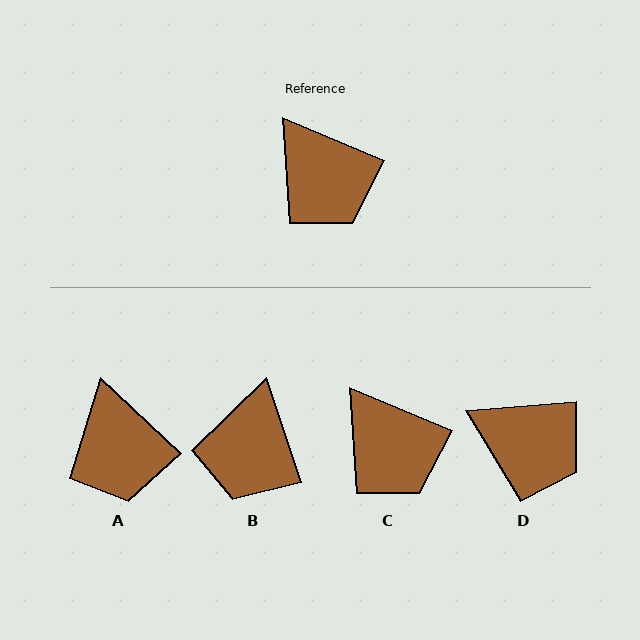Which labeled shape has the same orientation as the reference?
C.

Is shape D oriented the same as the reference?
No, it is off by about 28 degrees.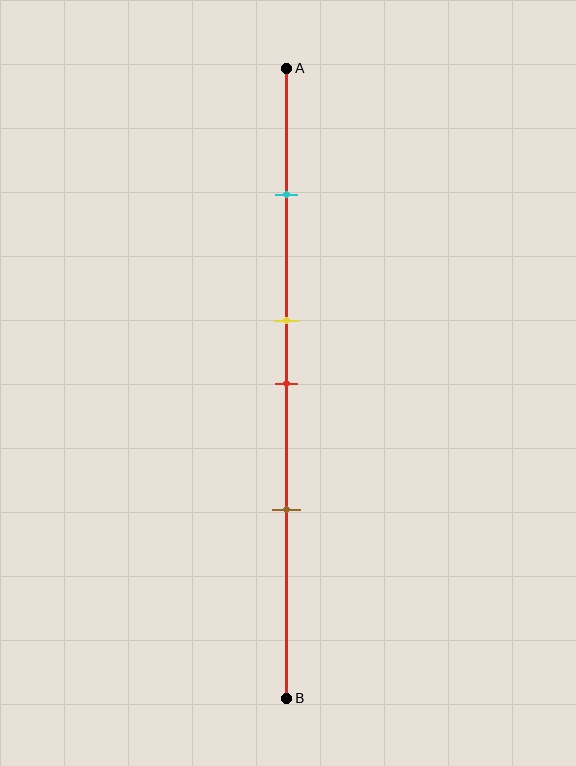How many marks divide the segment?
There are 4 marks dividing the segment.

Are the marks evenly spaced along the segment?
No, the marks are not evenly spaced.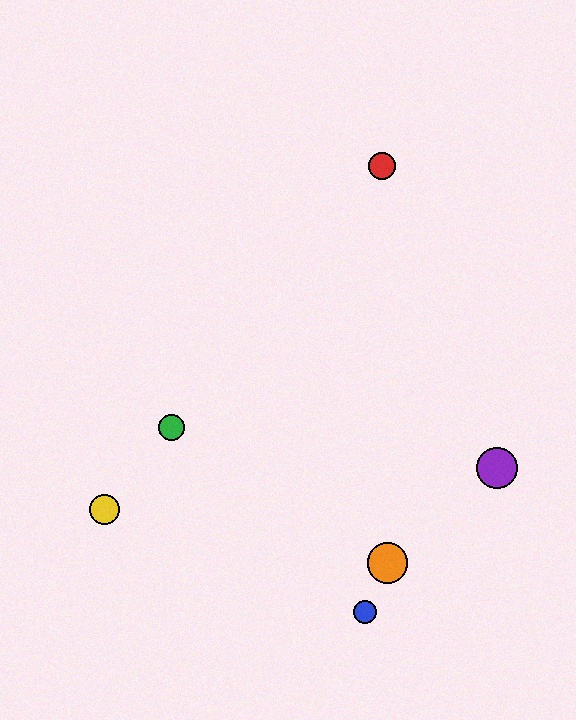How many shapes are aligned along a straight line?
3 shapes (the red circle, the green circle, the yellow circle) are aligned along a straight line.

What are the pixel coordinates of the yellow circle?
The yellow circle is at (105, 510).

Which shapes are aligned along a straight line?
The red circle, the green circle, the yellow circle are aligned along a straight line.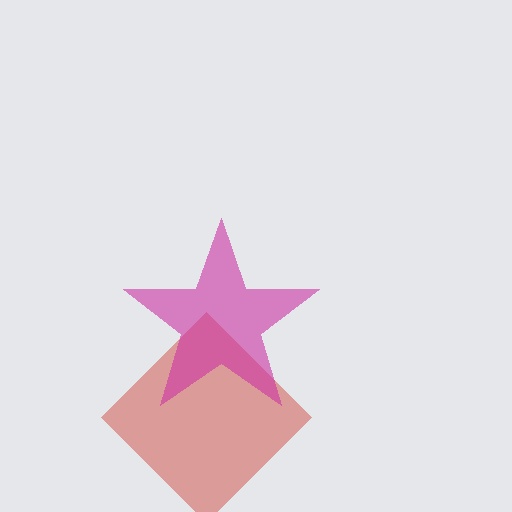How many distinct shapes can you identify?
There are 2 distinct shapes: a red diamond, a magenta star.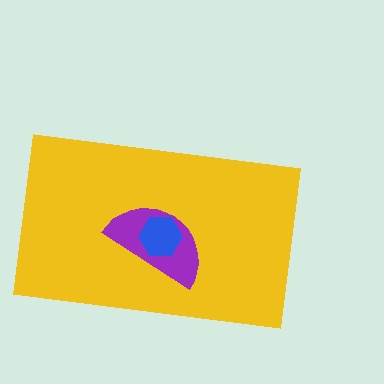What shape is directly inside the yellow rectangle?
The purple semicircle.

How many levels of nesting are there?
3.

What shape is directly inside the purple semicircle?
The blue hexagon.